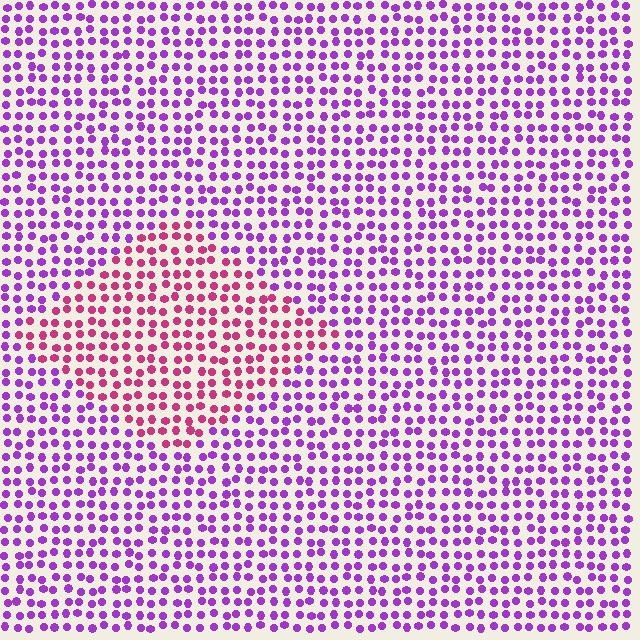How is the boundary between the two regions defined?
The boundary is defined purely by a slight shift in hue (about 48 degrees). Spacing, size, and orientation are identical on both sides.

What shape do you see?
I see a diamond.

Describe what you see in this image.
The image is filled with small purple elements in a uniform arrangement. A diamond-shaped region is visible where the elements are tinted to a slightly different hue, forming a subtle color boundary.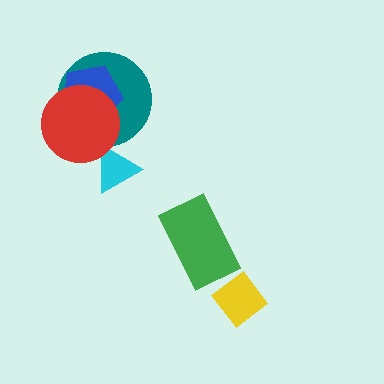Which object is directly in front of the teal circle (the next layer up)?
The blue pentagon is directly in front of the teal circle.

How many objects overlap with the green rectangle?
0 objects overlap with the green rectangle.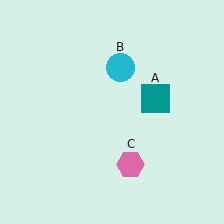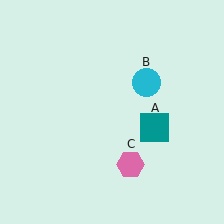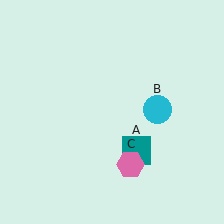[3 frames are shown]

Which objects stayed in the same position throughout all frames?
Pink hexagon (object C) remained stationary.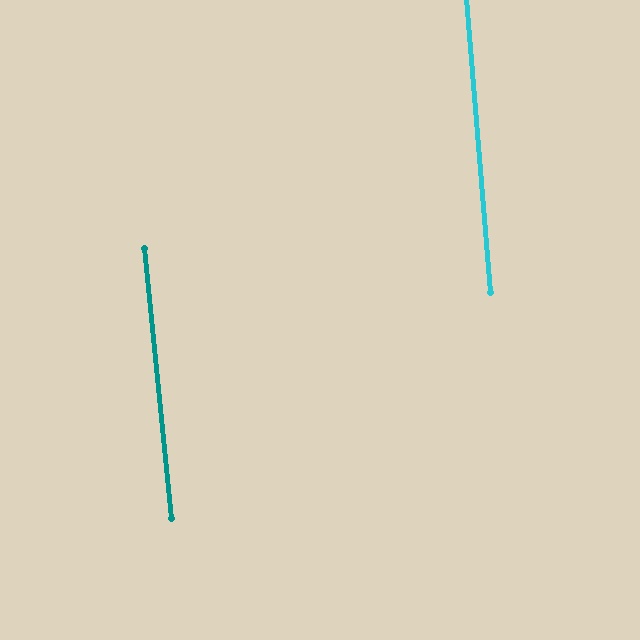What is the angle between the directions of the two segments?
Approximately 1 degree.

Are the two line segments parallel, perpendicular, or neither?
Parallel — their directions differ by only 0.8°.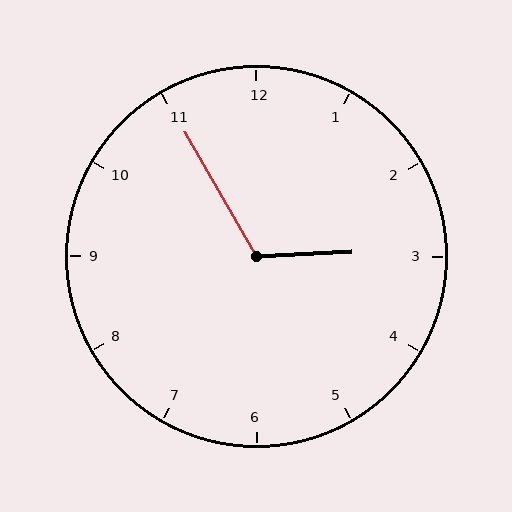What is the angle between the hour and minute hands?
Approximately 118 degrees.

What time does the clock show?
2:55.